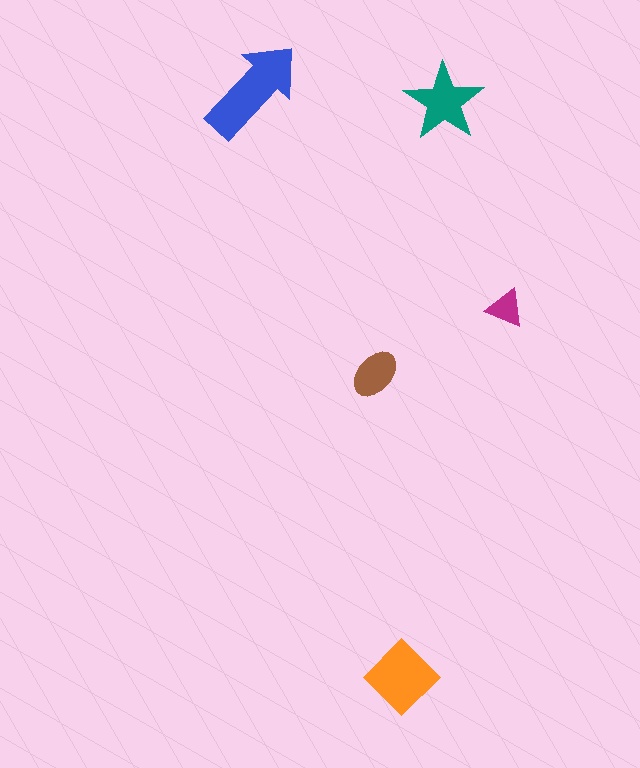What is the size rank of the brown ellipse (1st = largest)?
4th.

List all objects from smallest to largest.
The magenta triangle, the brown ellipse, the teal star, the orange diamond, the blue arrow.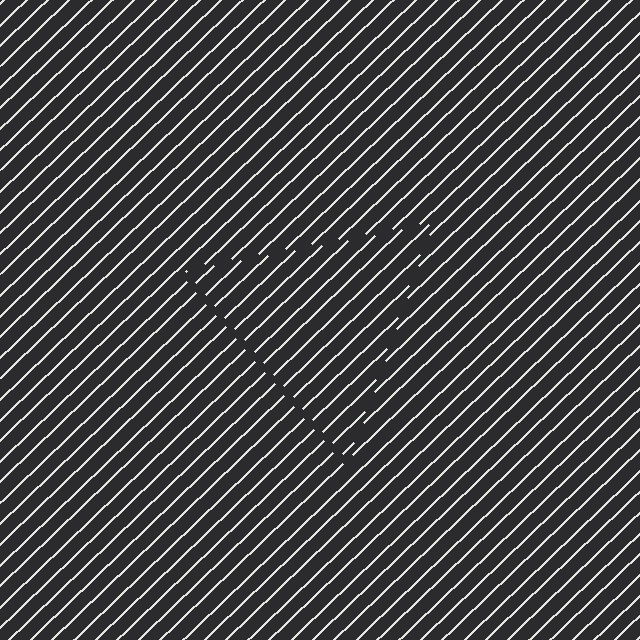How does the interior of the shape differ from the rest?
The interior of the shape contains the same grating, shifted by half a period — the contour is defined by the phase discontinuity where line-ends from the inner and outer gratings abut.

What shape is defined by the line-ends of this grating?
An illusory triangle. The interior of the shape contains the same grating, shifted by half a period — the contour is defined by the phase discontinuity where line-ends from the inner and outer gratings abut.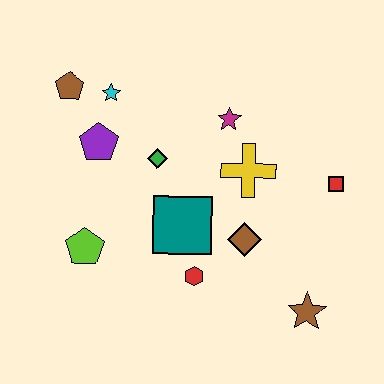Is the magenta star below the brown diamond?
No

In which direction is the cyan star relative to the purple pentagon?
The cyan star is above the purple pentagon.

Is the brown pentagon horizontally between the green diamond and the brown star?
No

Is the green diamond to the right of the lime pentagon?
Yes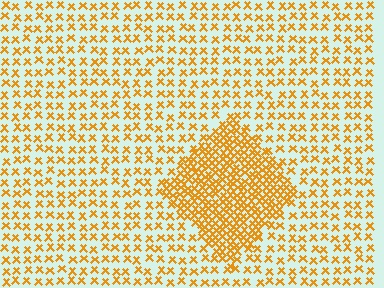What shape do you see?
I see a diamond.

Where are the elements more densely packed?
The elements are more densely packed inside the diamond boundary.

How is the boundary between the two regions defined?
The boundary is defined by a change in element density (approximately 2.4x ratio). All elements are the same color, size, and shape.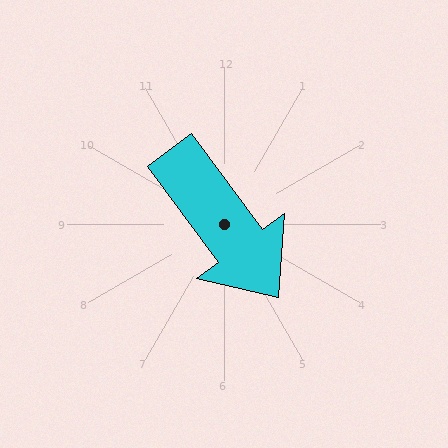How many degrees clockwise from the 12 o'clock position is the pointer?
Approximately 144 degrees.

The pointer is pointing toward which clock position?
Roughly 5 o'clock.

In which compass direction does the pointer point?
Southeast.